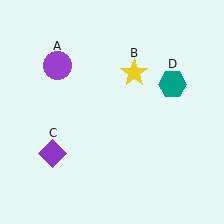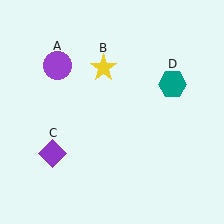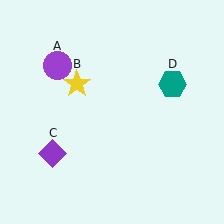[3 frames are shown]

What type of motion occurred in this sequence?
The yellow star (object B) rotated counterclockwise around the center of the scene.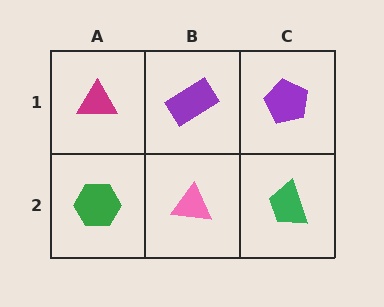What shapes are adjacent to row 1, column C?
A green trapezoid (row 2, column C), a purple rectangle (row 1, column B).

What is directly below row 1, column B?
A pink triangle.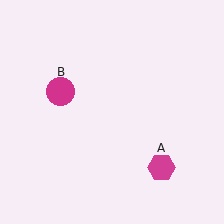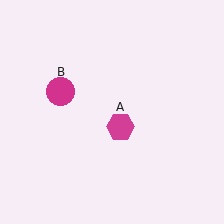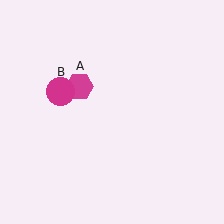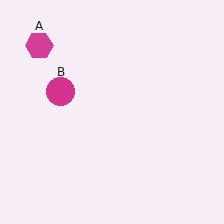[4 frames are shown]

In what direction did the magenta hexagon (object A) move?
The magenta hexagon (object A) moved up and to the left.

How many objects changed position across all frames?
1 object changed position: magenta hexagon (object A).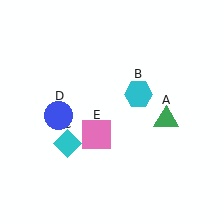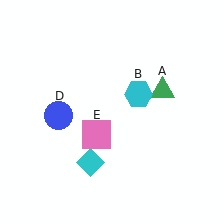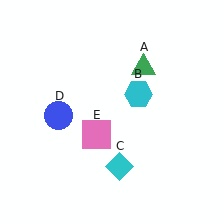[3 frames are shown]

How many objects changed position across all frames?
2 objects changed position: green triangle (object A), cyan diamond (object C).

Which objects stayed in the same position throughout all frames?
Cyan hexagon (object B) and blue circle (object D) and pink square (object E) remained stationary.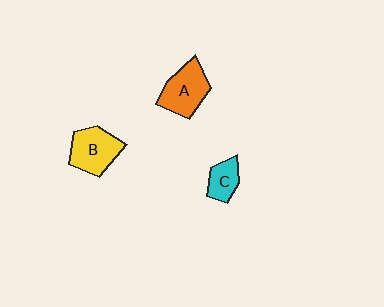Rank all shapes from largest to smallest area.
From largest to smallest: A (orange), B (yellow), C (cyan).